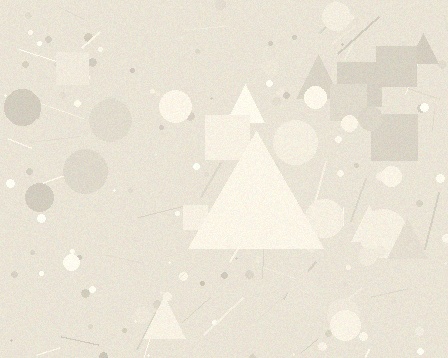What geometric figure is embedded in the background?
A triangle is embedded in the background.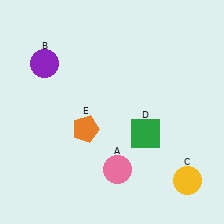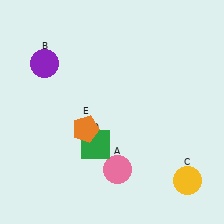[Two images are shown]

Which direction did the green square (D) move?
The green square (D) moved left.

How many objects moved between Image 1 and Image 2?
1 object moved between the two images.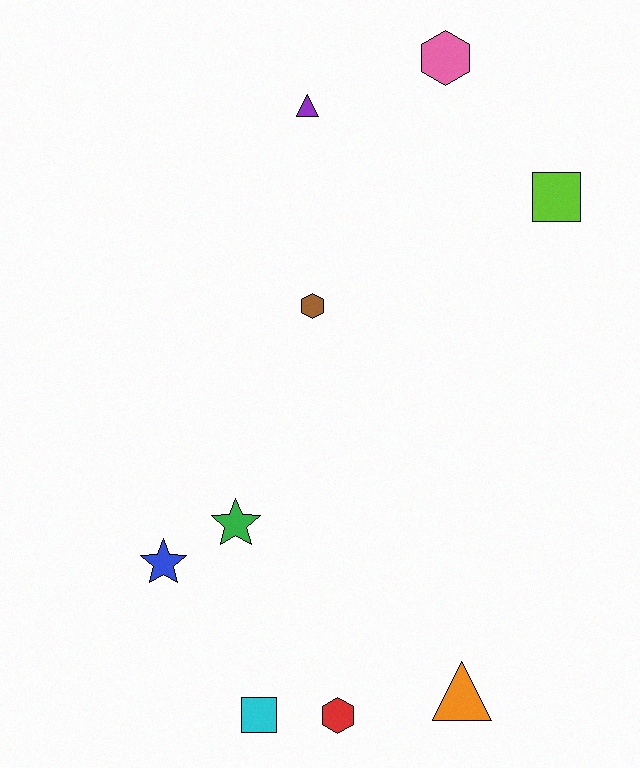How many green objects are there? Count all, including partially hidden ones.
There is 1 green object.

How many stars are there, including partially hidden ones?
There are 2 stars.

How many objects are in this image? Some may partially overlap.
There are 9 objects.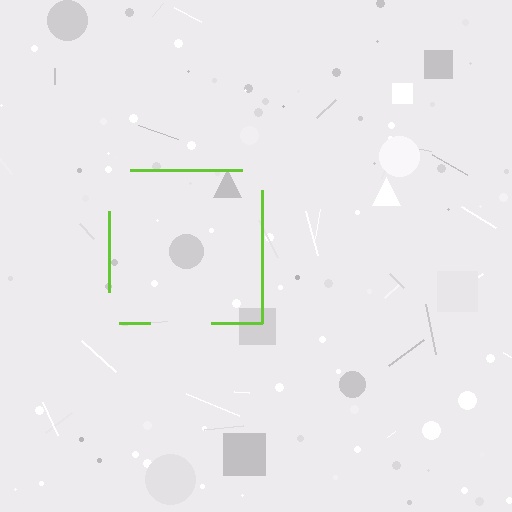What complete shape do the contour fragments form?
The contour fragments form a square.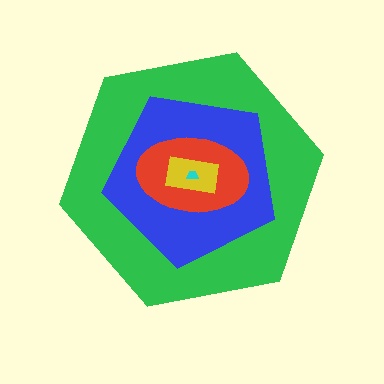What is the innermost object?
The cyan trapezoid.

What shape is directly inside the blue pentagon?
The red ellipse.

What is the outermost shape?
The green hexagon.